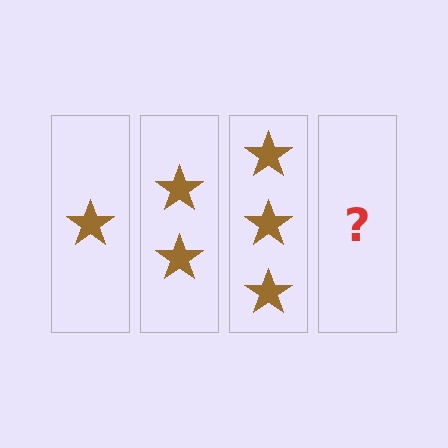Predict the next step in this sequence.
The next step is 4 stars.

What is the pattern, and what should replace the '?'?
The pattern is that each step adds one more star. The '?' should be 4 stars.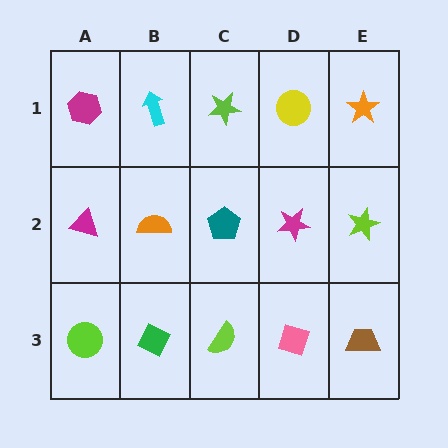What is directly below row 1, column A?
A magenta triangle.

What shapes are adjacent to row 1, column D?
A magenta star (row 2, column D), a lime star (row 1, column C), an orange star (row 1, column E).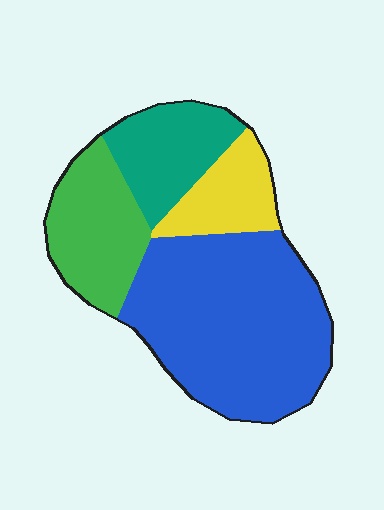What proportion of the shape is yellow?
Yellow takes up about one eighth (1/8) of the shape.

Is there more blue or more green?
Blue.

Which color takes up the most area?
Blue, at roughly 50%.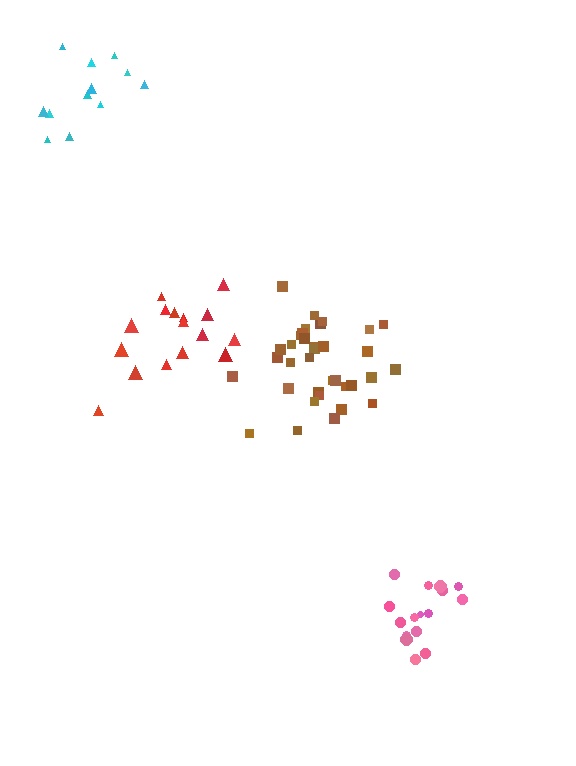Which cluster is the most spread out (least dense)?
Red.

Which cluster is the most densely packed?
Pink.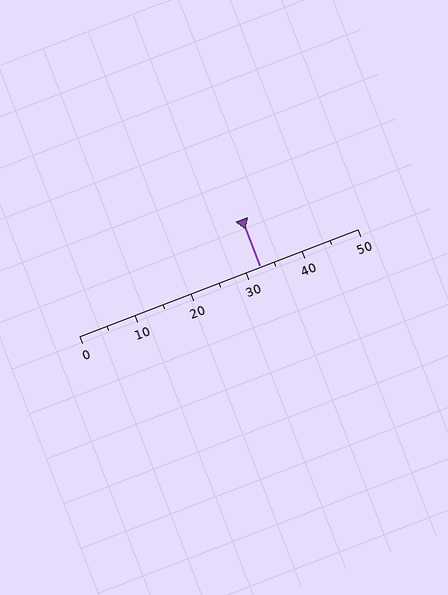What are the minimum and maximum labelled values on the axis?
The axis runs from 0 to 50.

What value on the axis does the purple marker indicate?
The marker indicates approximately 32.5.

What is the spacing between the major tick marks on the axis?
The major ticks are spaced 10 apart.